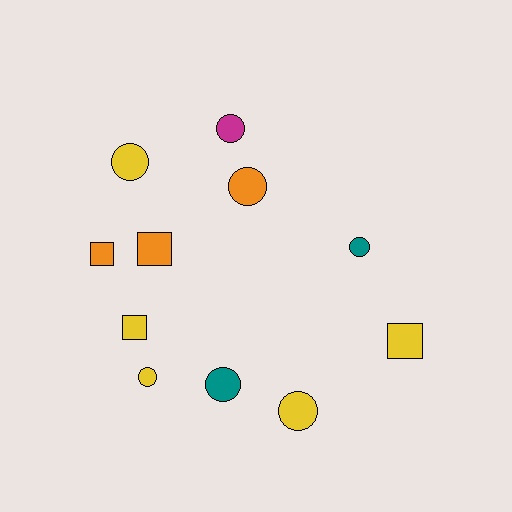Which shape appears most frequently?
Circle, with 7 objects.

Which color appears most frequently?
Yellow, with 5 objects.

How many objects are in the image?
There are 11 objects.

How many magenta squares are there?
There are no magenta squares.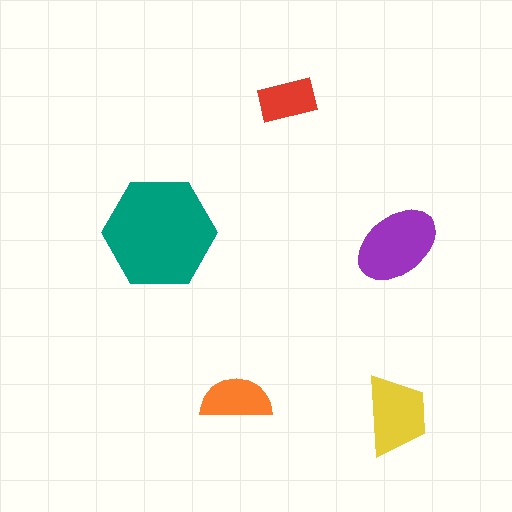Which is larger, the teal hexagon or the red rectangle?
The teal hexagon.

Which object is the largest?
The teal hexagon.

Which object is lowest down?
The yellow trapezoid is bottommost.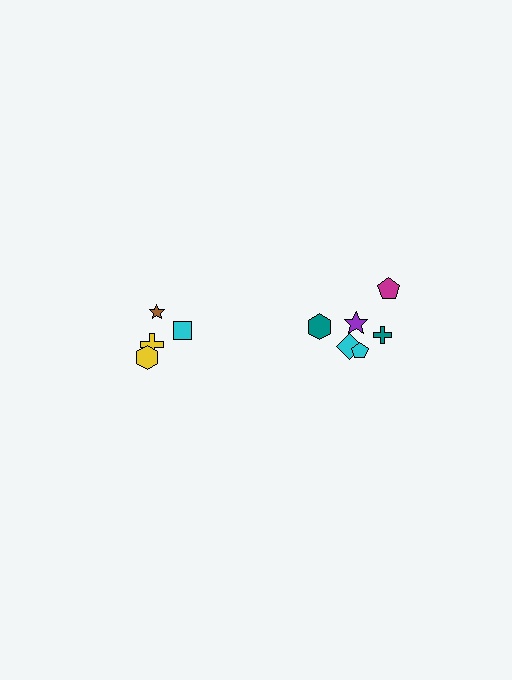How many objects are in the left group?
There are 4 objects.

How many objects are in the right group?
There are 6 objects.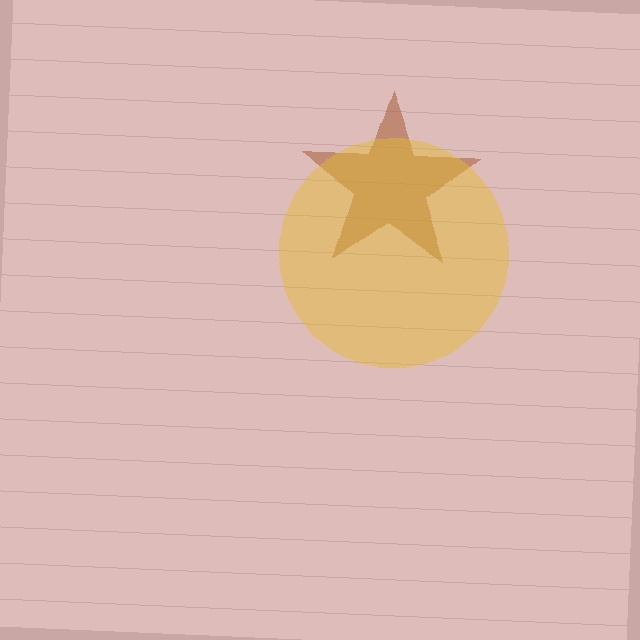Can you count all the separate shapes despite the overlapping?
Yes, there are 2 separate shapes.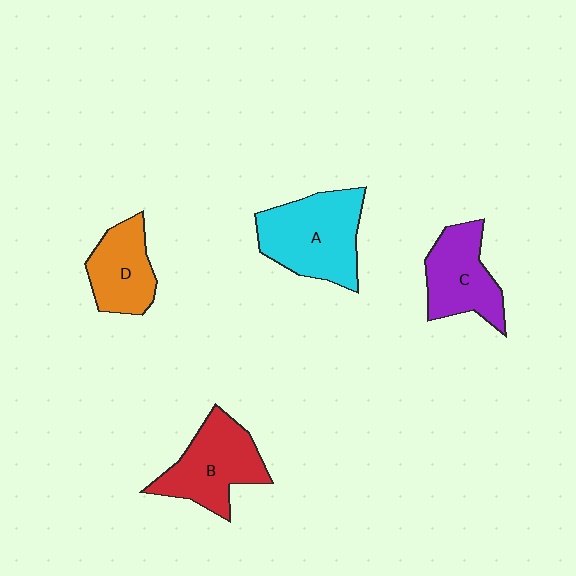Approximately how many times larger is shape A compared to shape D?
Approximately 1.5 times.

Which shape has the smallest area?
Shape D (orange).